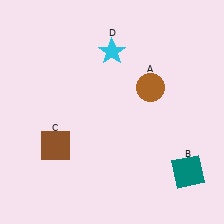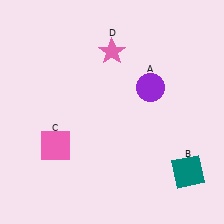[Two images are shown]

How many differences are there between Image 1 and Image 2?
There are 3 differences between the two images.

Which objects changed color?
A changed from brown to purple. C changed from brown to pink. D changed from cyan to pink.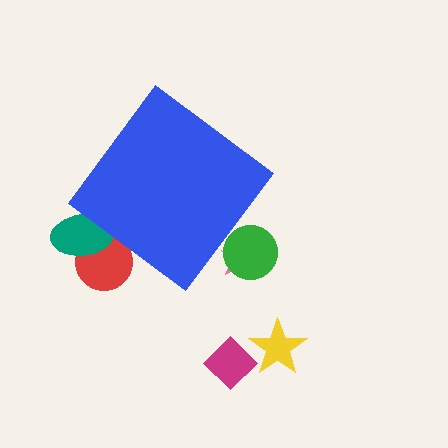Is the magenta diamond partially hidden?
No, the magenta diamond is fully visible.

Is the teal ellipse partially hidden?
Yes, the teal ellipse is partially hidden behind the blue diamond.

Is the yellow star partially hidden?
No, the yellow star is fully visible.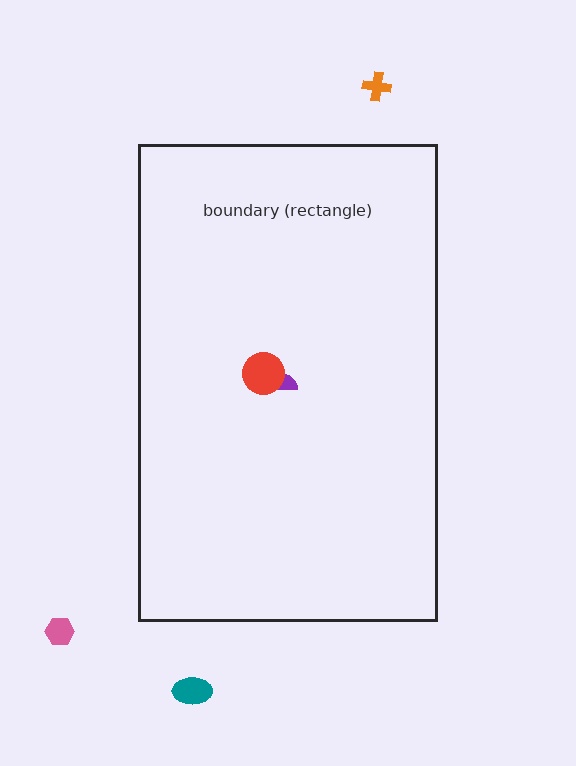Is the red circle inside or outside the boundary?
Inside.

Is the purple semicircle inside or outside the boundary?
Inside.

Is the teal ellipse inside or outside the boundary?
Outside.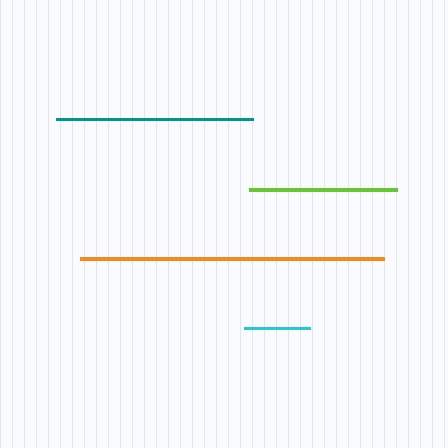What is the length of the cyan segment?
The cyan segment is approximately 65 pixels long.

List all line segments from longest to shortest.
From longest to shortest: orange, teal, lime, cyan.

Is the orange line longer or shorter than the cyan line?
The orange line is longer than the cyan line.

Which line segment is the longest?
The orange line is the longest at approximately 304 pixels.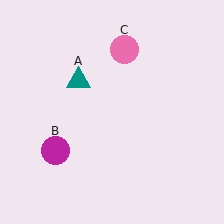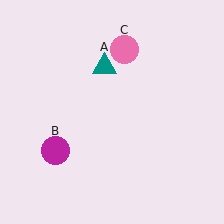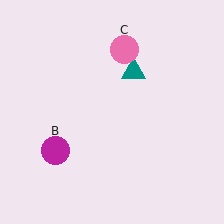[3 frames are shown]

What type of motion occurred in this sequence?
The teal triangle (object A) rotated clockwise around the center of the scene.